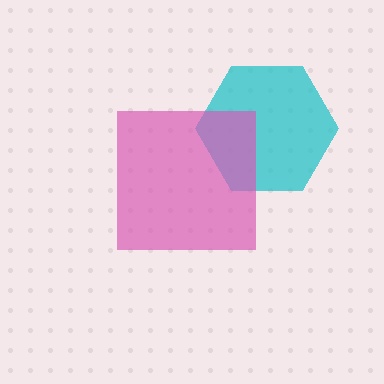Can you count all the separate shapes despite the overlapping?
Yes, there are 2 separate shapes.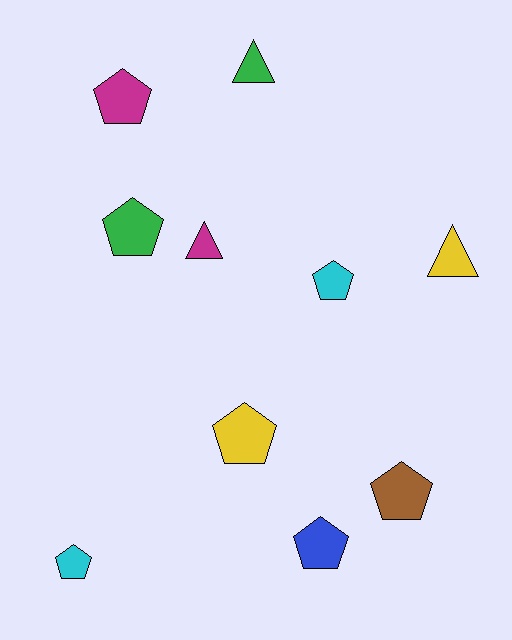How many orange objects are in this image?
There are no orange objects.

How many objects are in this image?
There are 10 objects.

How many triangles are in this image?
There are 3 triangles.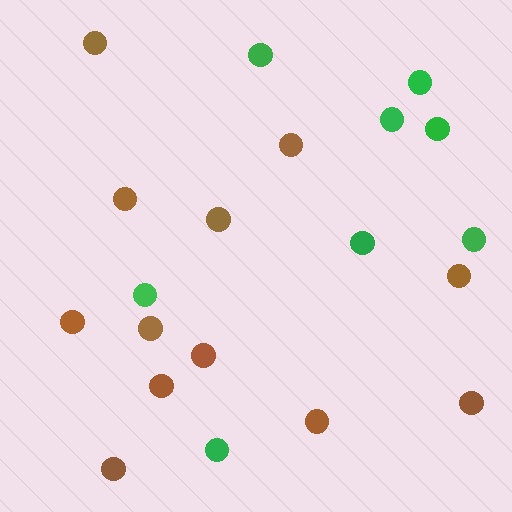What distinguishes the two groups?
There are 2 groups: one group of green circles (8) and one group of brown circles (12).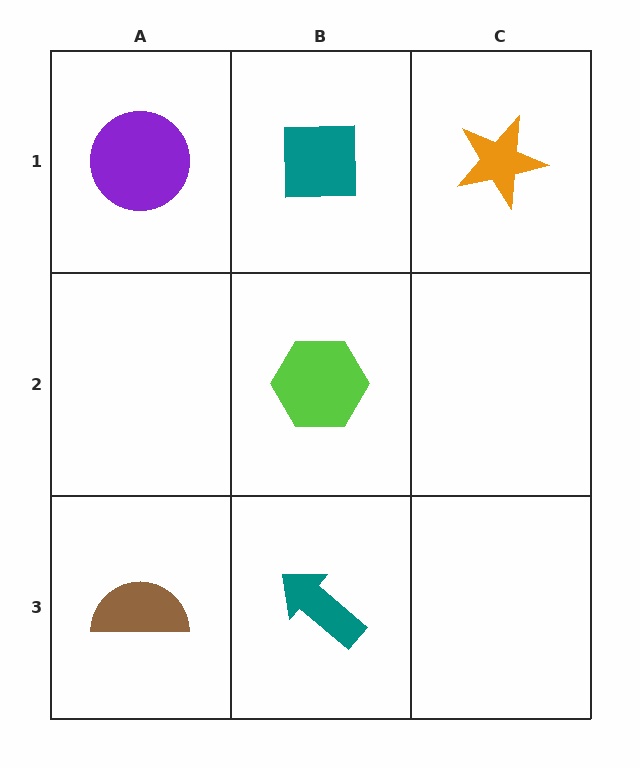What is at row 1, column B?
A teal square.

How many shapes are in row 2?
1 shape.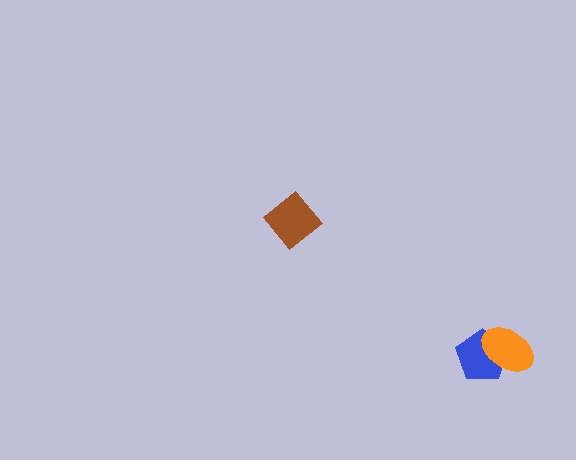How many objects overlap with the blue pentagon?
1 object overlaps with the blue pentagon.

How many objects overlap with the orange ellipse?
1 object overlaps with the orange ellipse.